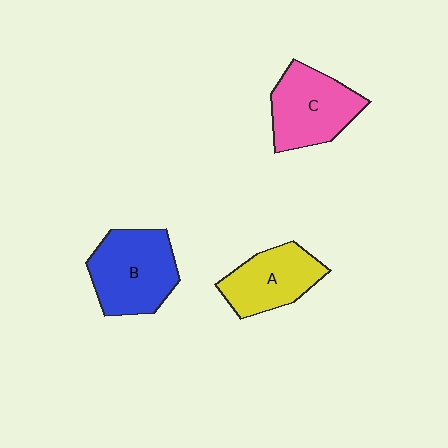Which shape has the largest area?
Shape B (blue).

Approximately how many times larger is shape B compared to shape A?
Approximately 1.3 times.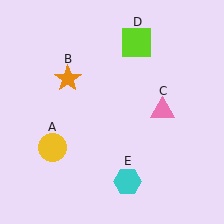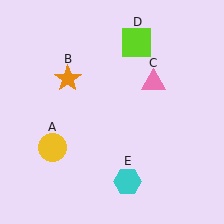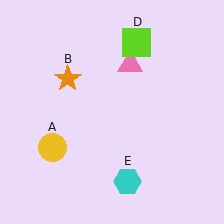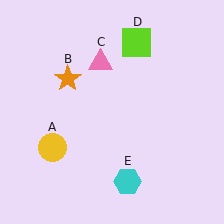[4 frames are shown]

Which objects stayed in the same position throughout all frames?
Yellow circle (object A) and orange star (object B) and lime square (object D) and cyan hexagon (object E) remained stationary.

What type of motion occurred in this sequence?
The pink triangle (object C) rotated counterclockwise around the center of the scene.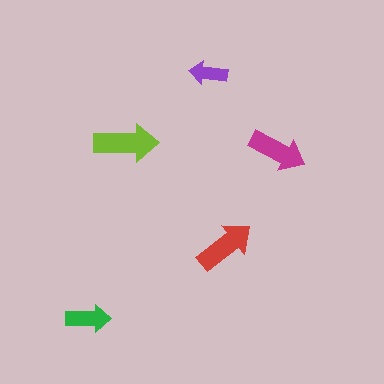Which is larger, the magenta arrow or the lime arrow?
The lime one.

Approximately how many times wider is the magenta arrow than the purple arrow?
About 1.5 times wider.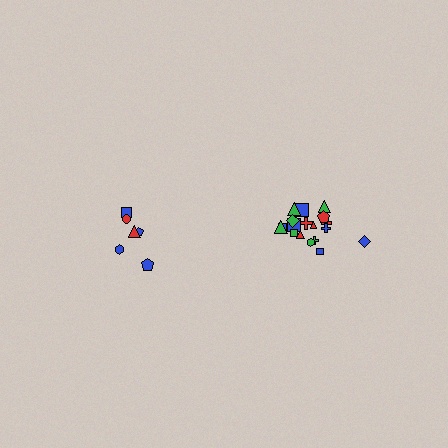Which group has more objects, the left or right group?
The right group.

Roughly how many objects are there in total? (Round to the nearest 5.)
Roughly 25 objects in total.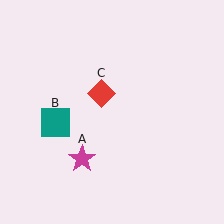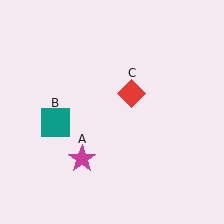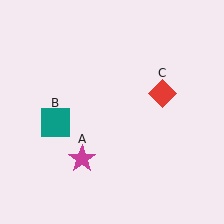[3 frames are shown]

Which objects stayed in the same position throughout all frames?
Magenta star (object A) and teal square (object B) remained stationary.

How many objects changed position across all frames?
1 object changed position: red diamond (object C).